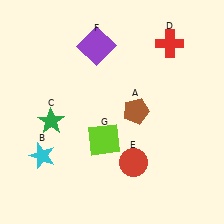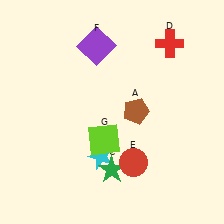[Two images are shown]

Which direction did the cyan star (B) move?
The cyan star (B) moved right.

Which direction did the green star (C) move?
The green star (C) moved right.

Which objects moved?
The objects that moved are: the cyan star (B), the green star (C).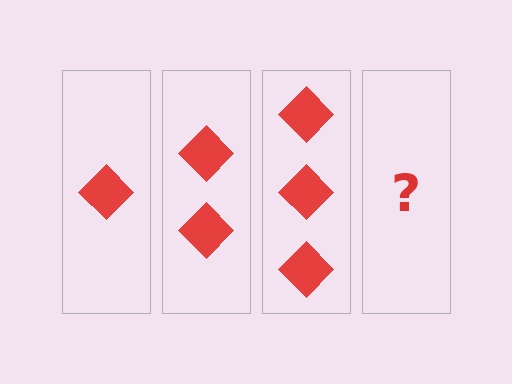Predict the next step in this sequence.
The next step is 4 diamonds.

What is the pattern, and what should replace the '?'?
The pattern is that each step adds one more diamond. The '?' should be 4 diamonds.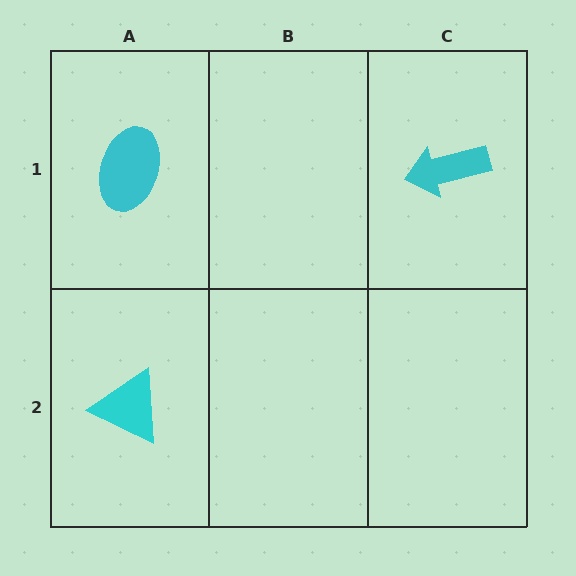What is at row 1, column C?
A cyan arrow.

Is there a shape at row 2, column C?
No, that cell is empty.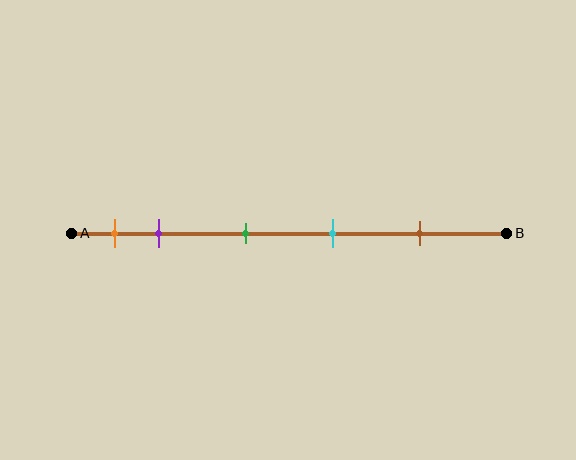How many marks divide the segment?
There are 5 marks dividing the segment.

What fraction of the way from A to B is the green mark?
The green mark is approximately 40% (0.4) of the way from A to B.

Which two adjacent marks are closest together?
The orange and purple marks are the closest adjacent pair.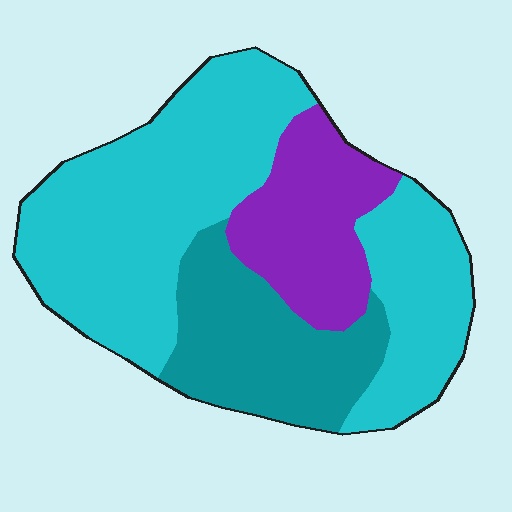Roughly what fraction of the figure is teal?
Teal covers roughly 25% of the figure.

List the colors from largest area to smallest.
From largest to smallest: cyan, teal, purple.